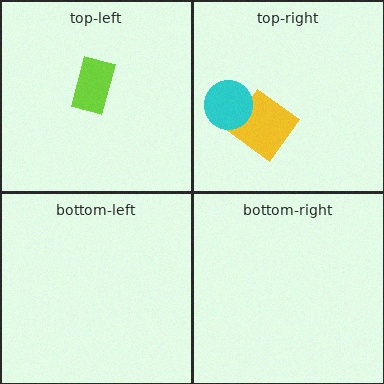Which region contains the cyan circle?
The top-right region.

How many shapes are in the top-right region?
2.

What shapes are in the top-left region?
The lime rectangle.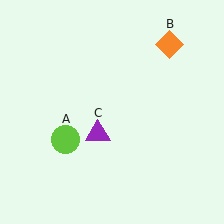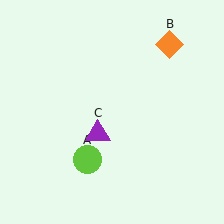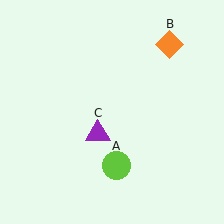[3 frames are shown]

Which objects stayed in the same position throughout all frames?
Orange diamond (object B) and purple triangle (object C) remained stationary.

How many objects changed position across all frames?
1 object changed position: lime circle (object A).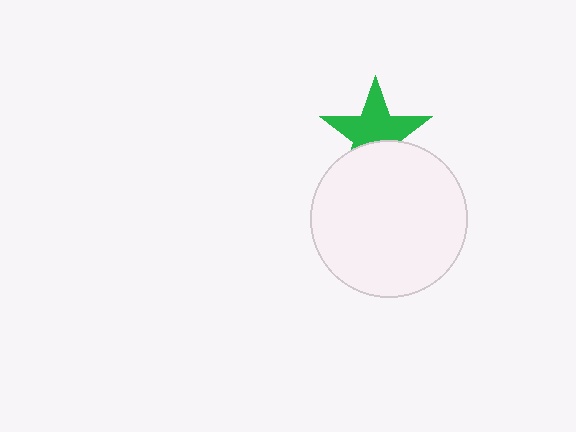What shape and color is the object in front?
The object in front is a white circle.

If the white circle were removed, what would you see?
You would see the complete green star.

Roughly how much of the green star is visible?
About half of it is visible (roughly 64%).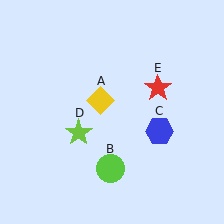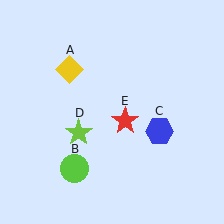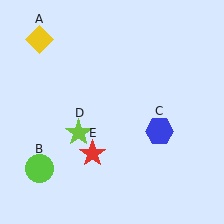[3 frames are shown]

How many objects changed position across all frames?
3 objects changed position: yellow diamond (object A), lime circle (object B), red star (object E).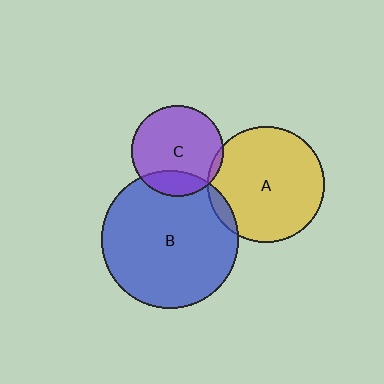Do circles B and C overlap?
Yes.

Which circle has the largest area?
Circle B (blue).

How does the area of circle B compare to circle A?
Approximately 1.4 times.